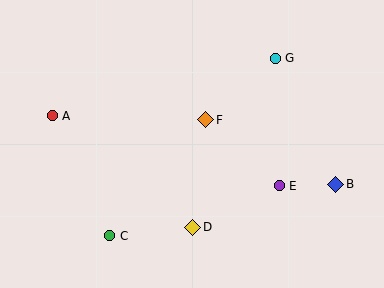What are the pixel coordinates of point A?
Point A is at (52, 116).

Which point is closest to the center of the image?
Point F at (206, 120) is closest to the center.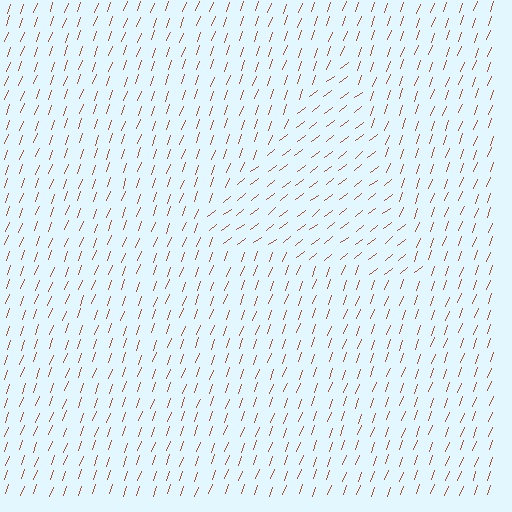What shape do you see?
I see a triangle.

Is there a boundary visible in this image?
Yes, there is a texture boundary formed by a change in line orientation.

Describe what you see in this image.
The image is filled with small brown line segments. A triangle region in the image has lines oriented differently from the surrounding lines, creating a visible texture boundary.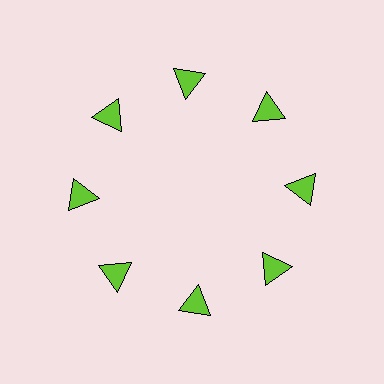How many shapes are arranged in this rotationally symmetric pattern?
There are 8 shapes, arranged in 8 groups of 1.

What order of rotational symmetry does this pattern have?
This pattern has 8-fold rotational symmetry.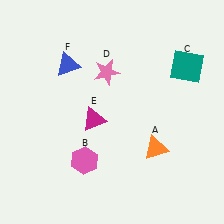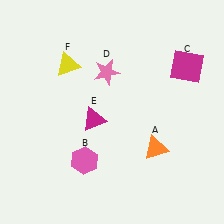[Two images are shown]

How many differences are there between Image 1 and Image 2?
There are 2 differences between the two images.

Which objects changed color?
C changed from teal to magenta. F changed from blue to yellow.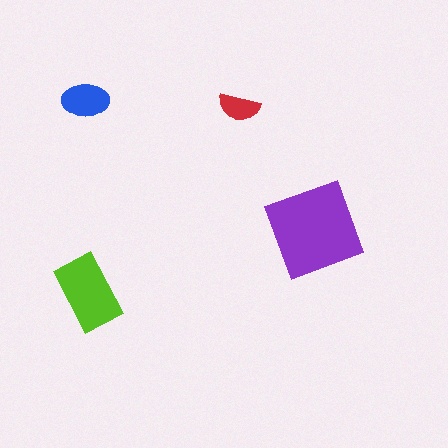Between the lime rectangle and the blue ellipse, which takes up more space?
The lime rectangle.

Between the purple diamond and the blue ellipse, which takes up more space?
The purple diamond.